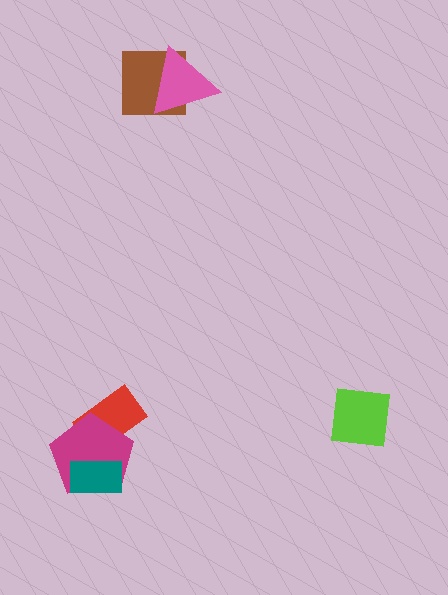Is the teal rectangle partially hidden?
No, no other shape covers it.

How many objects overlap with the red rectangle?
1 object overlaps with the red rectangle.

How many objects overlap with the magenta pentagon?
2 objects overlap with the magenta pentagon.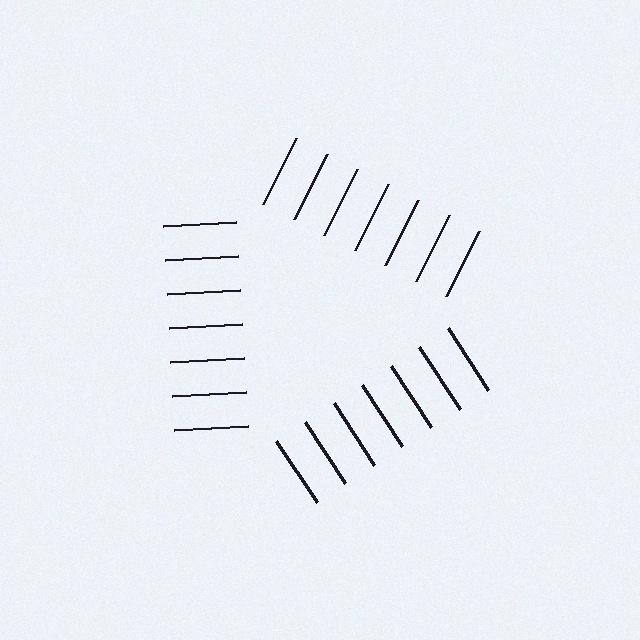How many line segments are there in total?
21 — 7 along each of the 3 edges.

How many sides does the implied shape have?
3 sides — the line-ends trace a triangle.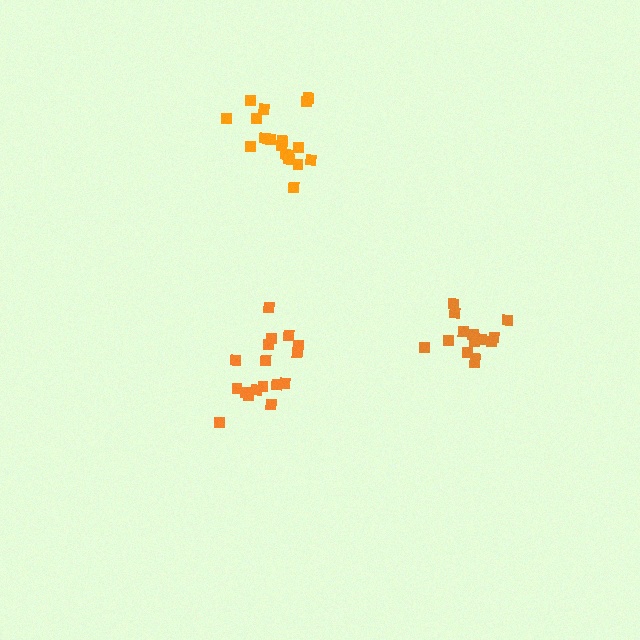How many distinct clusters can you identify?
There are 3 distinct clusters.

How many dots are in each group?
Group 1: 17 dots, Group 2: 14 dots, Group 3: 18 dots (49 total).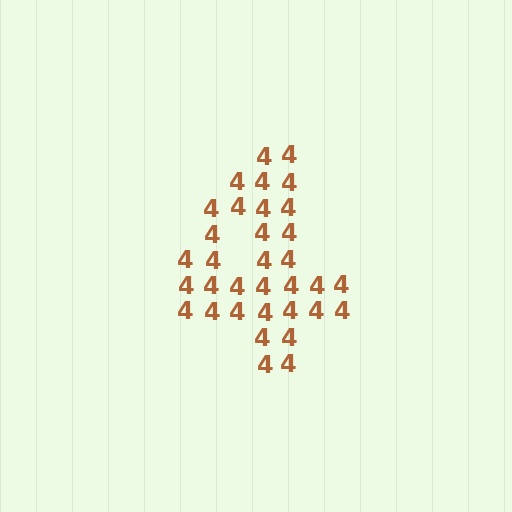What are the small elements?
The small elements are digit 4's.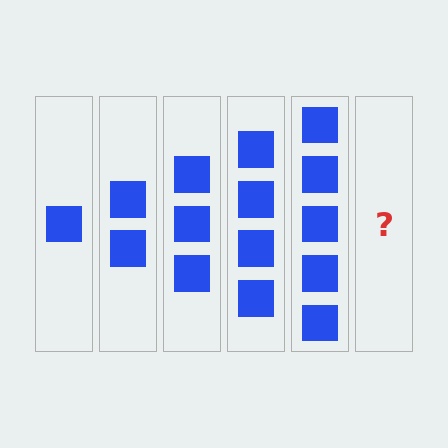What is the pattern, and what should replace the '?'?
The pattern is that each step adds one more square. The '?' should be 6 squares.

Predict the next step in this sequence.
The next step is 6 squares.